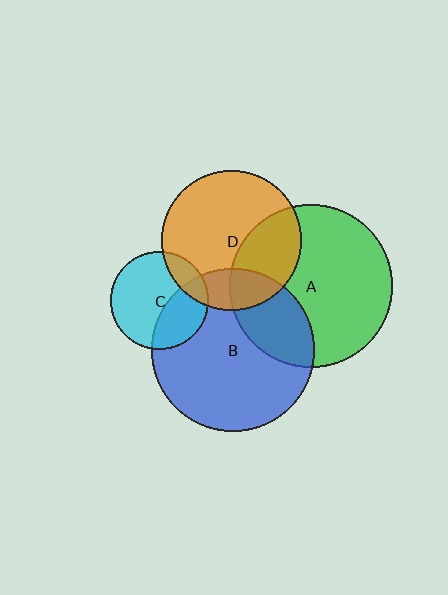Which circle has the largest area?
Circle A (green).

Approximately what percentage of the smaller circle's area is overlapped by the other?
Approximately 20%.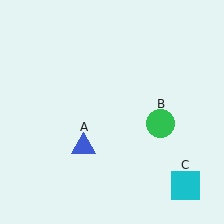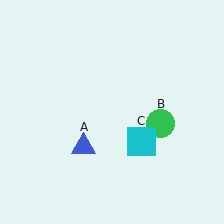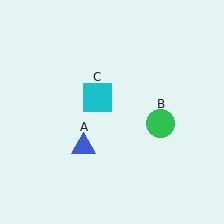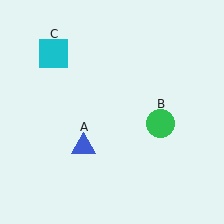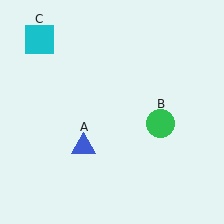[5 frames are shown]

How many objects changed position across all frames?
1 object changed position: cyan square (object C).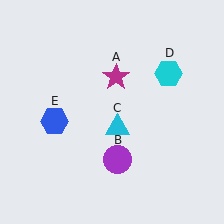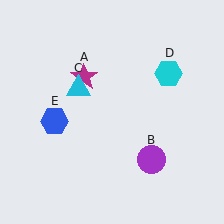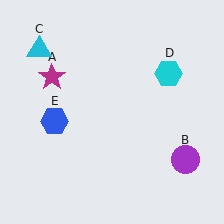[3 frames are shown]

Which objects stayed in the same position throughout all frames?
Cyan hexagon (object D) and blue hexagon (object E) remained stationary.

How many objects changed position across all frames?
3 objects changed position: magenta star (object A), purple circle (object B), cyan triangle (object C).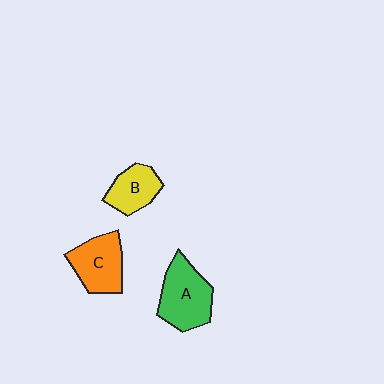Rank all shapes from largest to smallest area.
From largest to smallest: A (green), C (orange), B (yellow).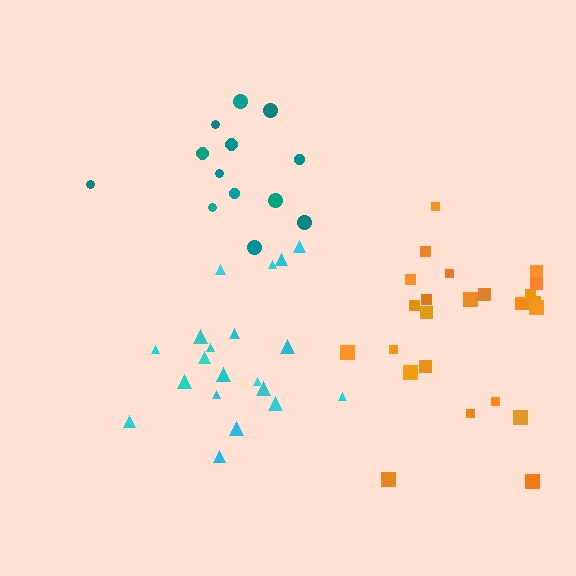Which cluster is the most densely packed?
Orange.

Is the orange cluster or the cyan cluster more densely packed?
Orange.